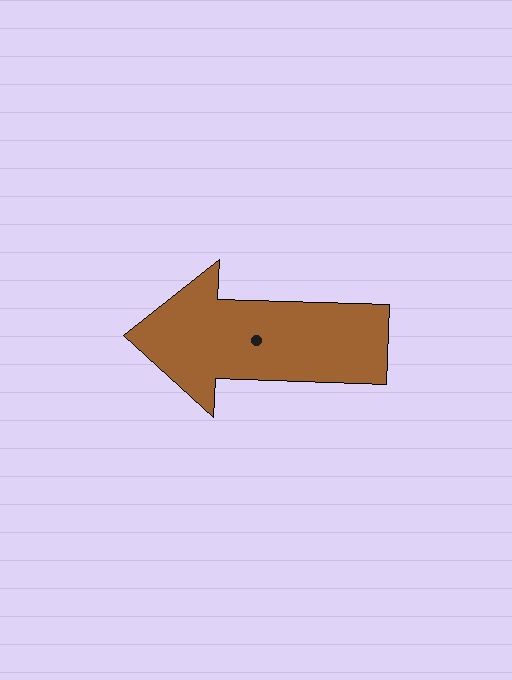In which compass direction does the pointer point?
West.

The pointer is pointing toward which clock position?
Roughly 9 o'clock.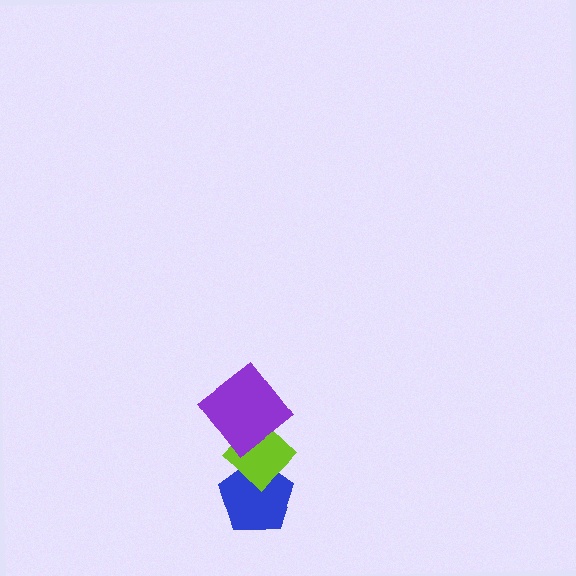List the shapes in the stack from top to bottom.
From top to bottom: the purple diamond, the lime diamond, the blue pentagon.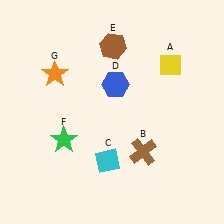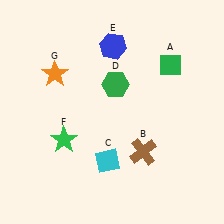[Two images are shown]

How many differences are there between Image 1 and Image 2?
There are 3 differences between the two images.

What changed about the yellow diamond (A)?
In Image 1, A is yellow. In Image 2, it changed to green.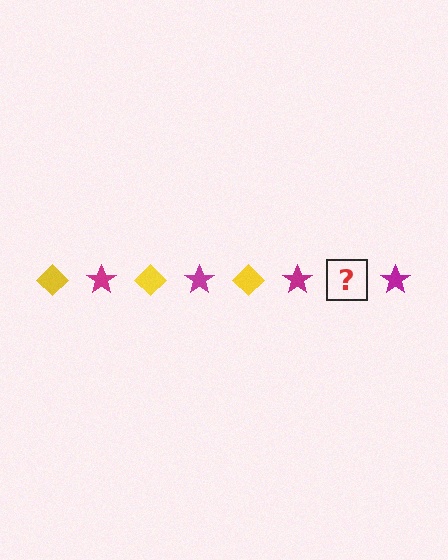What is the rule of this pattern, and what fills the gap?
The rule is that the pattern alternates between yellow diamond and magenta star. The gap should be filled with a yellow diamond.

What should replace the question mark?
The question mark should be replaced with a yellow diamond.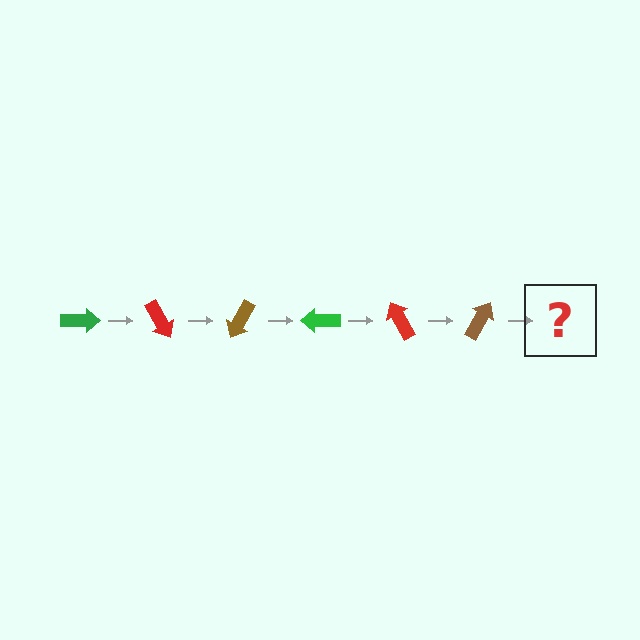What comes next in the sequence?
The next element should be a green arrow, rotated 360 degrees from the start.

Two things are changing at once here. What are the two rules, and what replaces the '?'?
The two rules are that it rotates 60 degrees each step and the color cycles through green, red, and brown. The '?' should be a green arrow, rotated 360 degrees from the start.